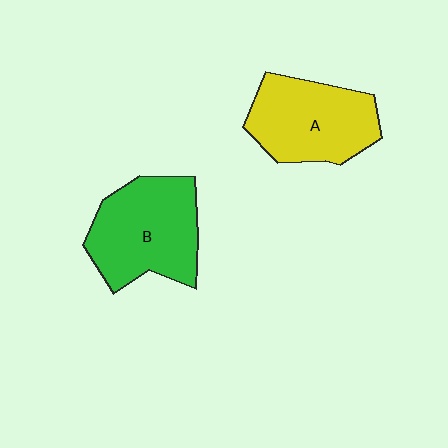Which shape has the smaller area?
Shape A (yellow).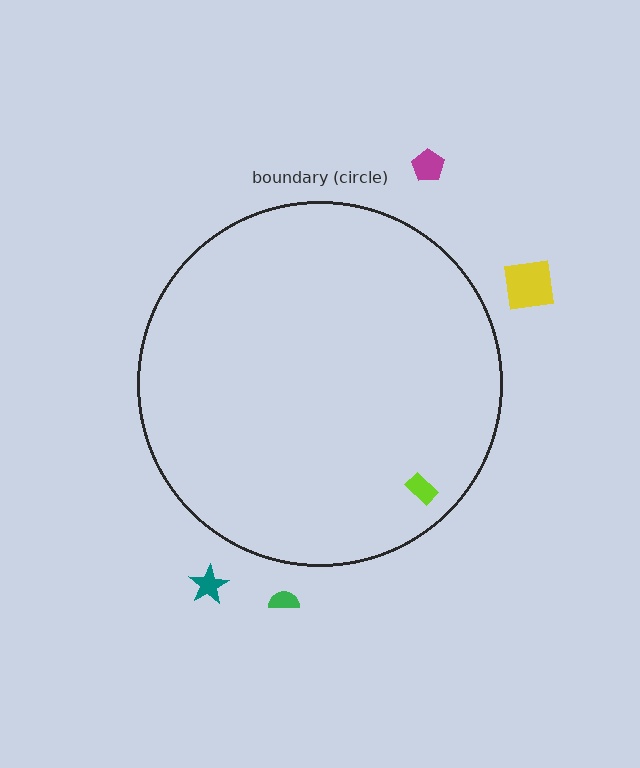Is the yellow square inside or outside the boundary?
Outside.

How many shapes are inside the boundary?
1 inside, 4 outside.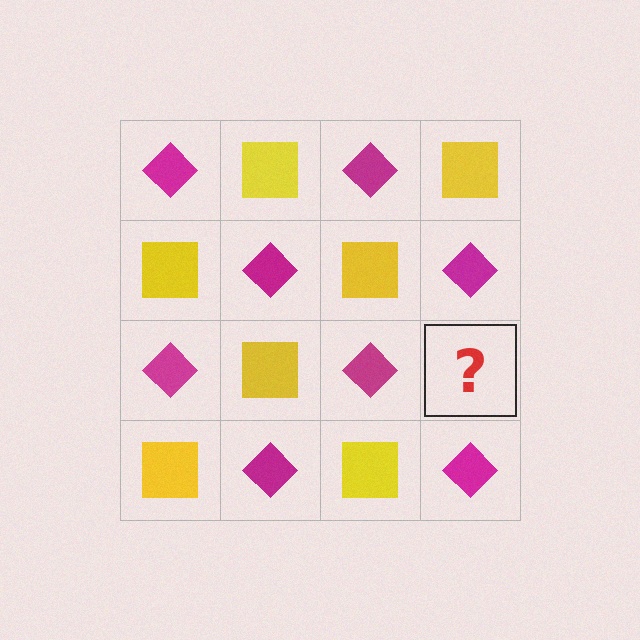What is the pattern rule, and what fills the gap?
The rule is that it alternates magenta diamond and yellow square in a checkerboard pattern. The gap should be filled with a yellow square.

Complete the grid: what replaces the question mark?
The question mark should be replaced with a yellow square.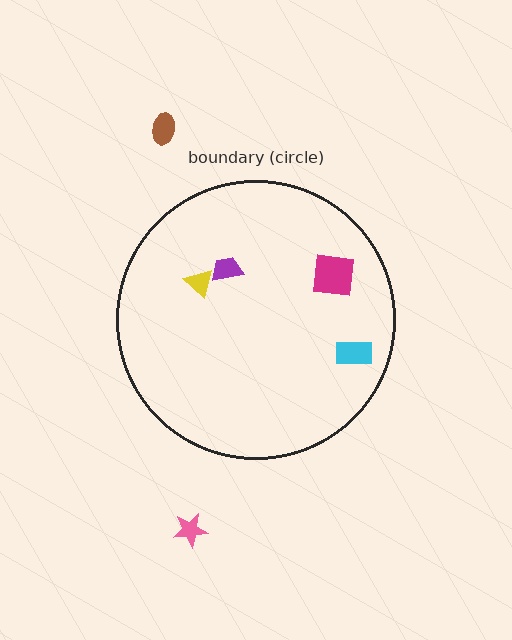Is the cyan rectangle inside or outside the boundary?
Inside.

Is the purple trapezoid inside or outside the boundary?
Inside.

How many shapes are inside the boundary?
4 inside, 2 outside.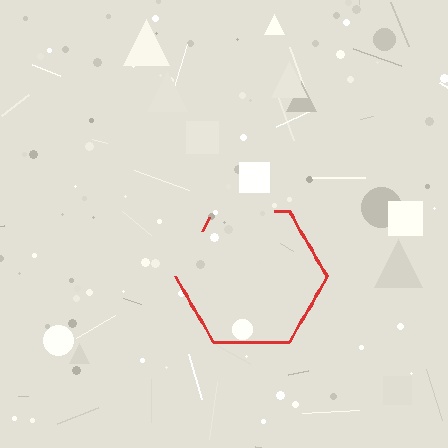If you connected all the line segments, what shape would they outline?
They would outline a hexagon.